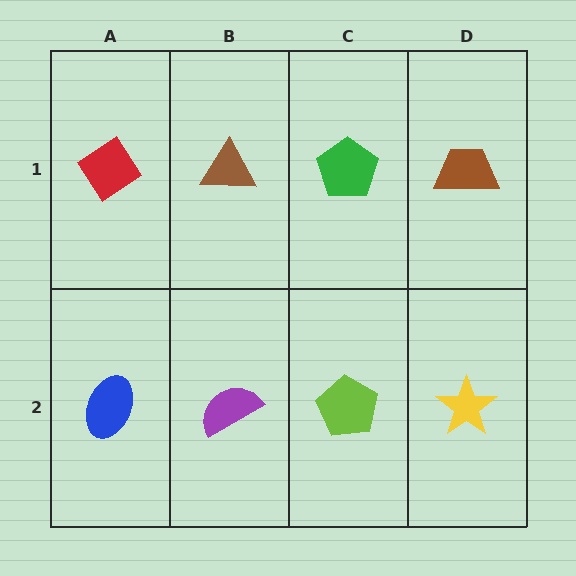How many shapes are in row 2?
4 shapes.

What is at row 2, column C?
A lime pentagon.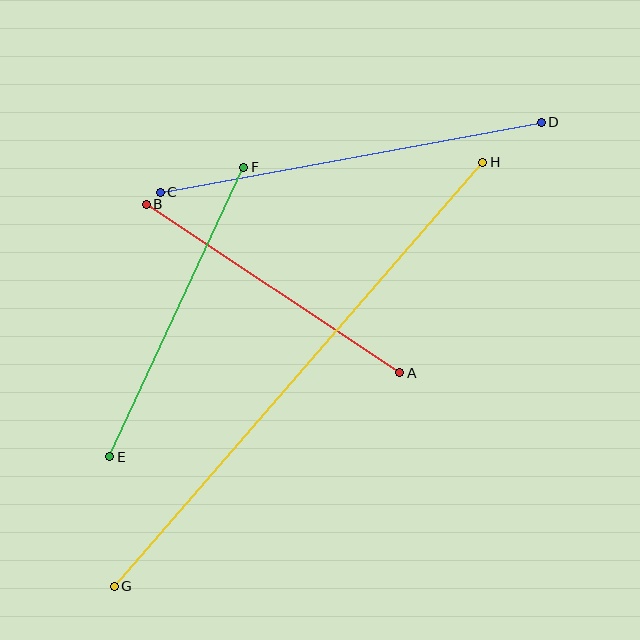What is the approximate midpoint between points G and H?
The midpoint is at approximately (298, 374) pixels.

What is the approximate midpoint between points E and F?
The midpoint is at approximately (177, 312) pixels.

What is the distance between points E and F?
The distance is approximately 319 pixels.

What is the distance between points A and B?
The distance is approximately 304 pixels.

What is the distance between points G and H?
The distance is approximately 562 pixels.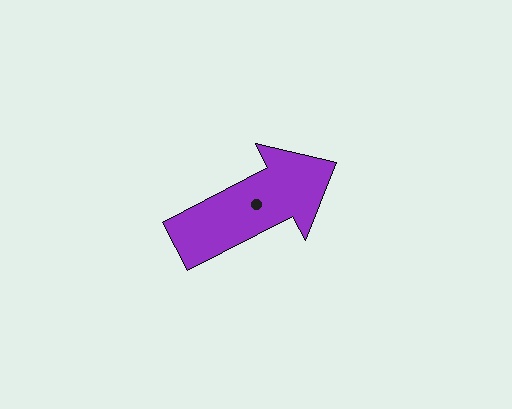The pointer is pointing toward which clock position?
Roughly 2 o'clock.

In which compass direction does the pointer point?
Northeast.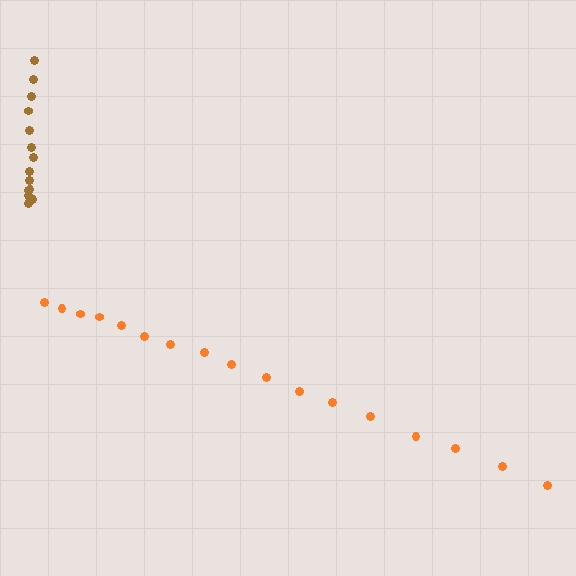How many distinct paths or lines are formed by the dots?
There are 2 distinct paths.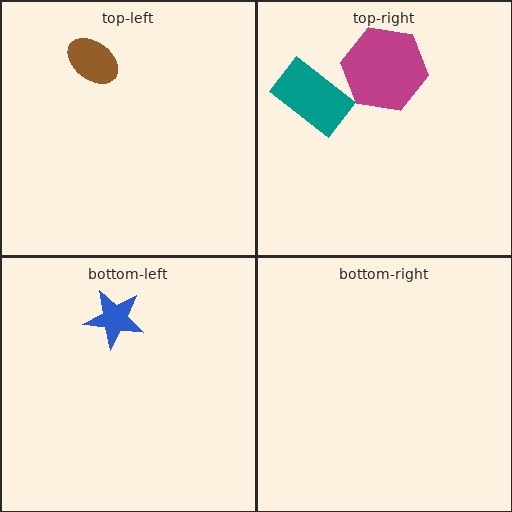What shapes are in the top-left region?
The brown ellipse.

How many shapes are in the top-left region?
1.